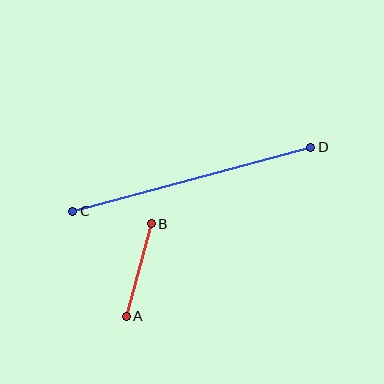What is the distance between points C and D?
The distance is approximately 246 pixels.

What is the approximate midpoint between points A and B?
The midpoint is at approximately (139, 270) pixels.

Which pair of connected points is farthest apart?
Points C and D are farthest apart.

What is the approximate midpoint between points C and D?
The midpoint is at approximately (192, 179) pixels.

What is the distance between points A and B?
The distance is approximately 96 pixels.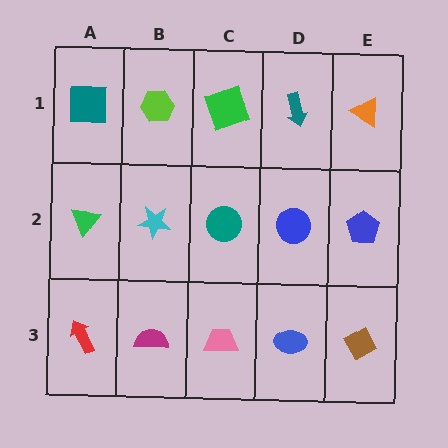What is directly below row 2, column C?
A pink trapezoid.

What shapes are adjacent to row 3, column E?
A blue pentagon (row 2, column E), a blue ellipse (row 3, column D).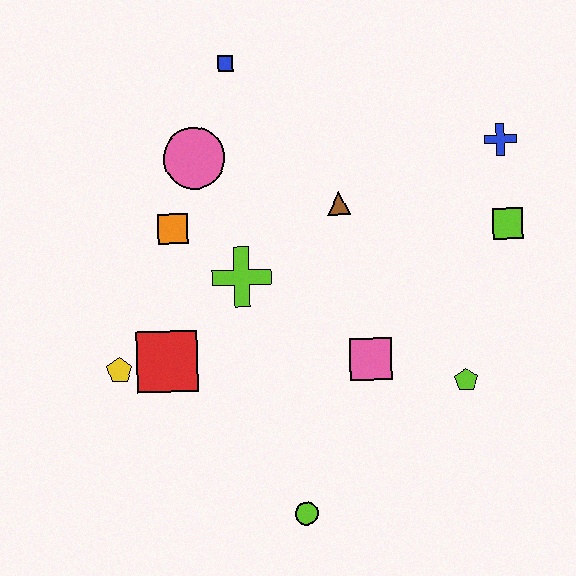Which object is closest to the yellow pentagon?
The red square is closest to the yellow pentagon.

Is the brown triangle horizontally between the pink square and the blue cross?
No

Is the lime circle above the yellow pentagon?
No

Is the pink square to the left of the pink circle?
No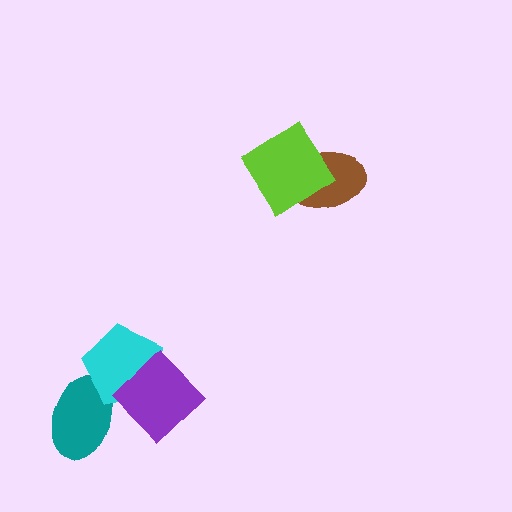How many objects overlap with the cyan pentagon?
2 objects overlap with the cyan pentagon.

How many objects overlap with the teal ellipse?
2 objects overlap with the teal ellipse.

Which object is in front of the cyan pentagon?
The purple diamond is in front of the cyan pentagon.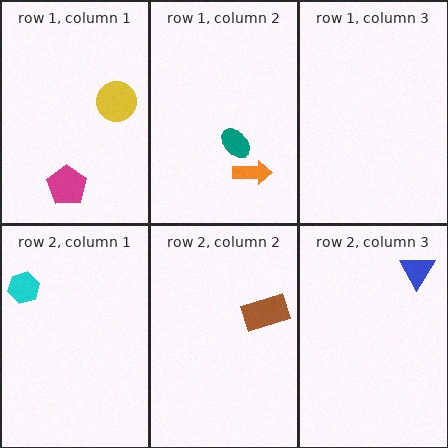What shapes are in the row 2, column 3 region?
The blue triangle.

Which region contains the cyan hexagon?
The row 2, column 1 region.